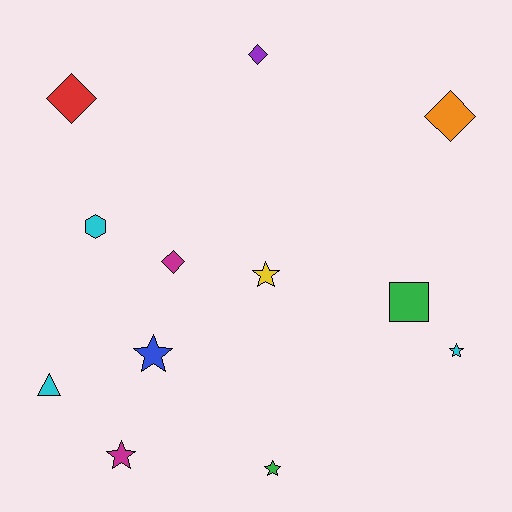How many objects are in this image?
There are 12 objects.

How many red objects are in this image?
There is 1 red object.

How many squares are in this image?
There is 1 square.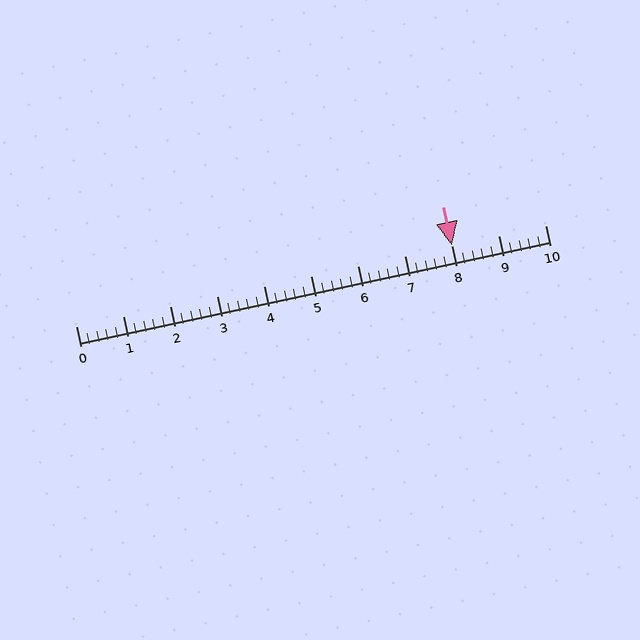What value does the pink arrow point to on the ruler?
The pink arrow points to approximately 8.0.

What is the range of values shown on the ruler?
The ruler shows values from 0 to 10.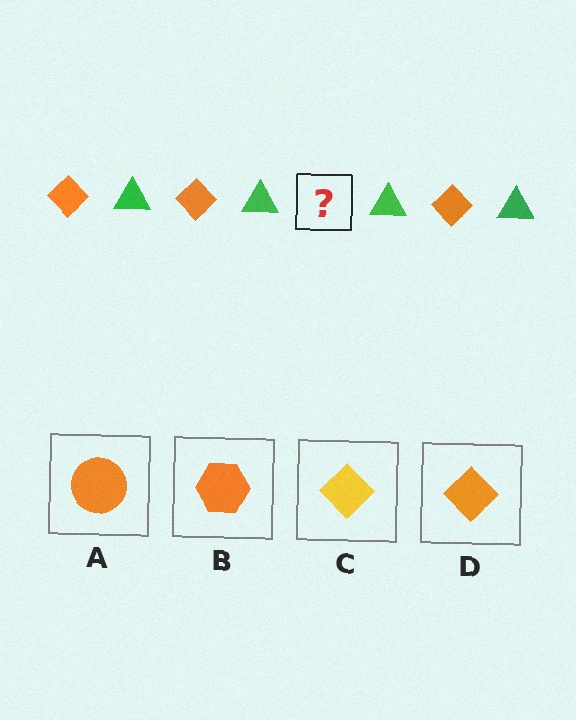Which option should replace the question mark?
Option D.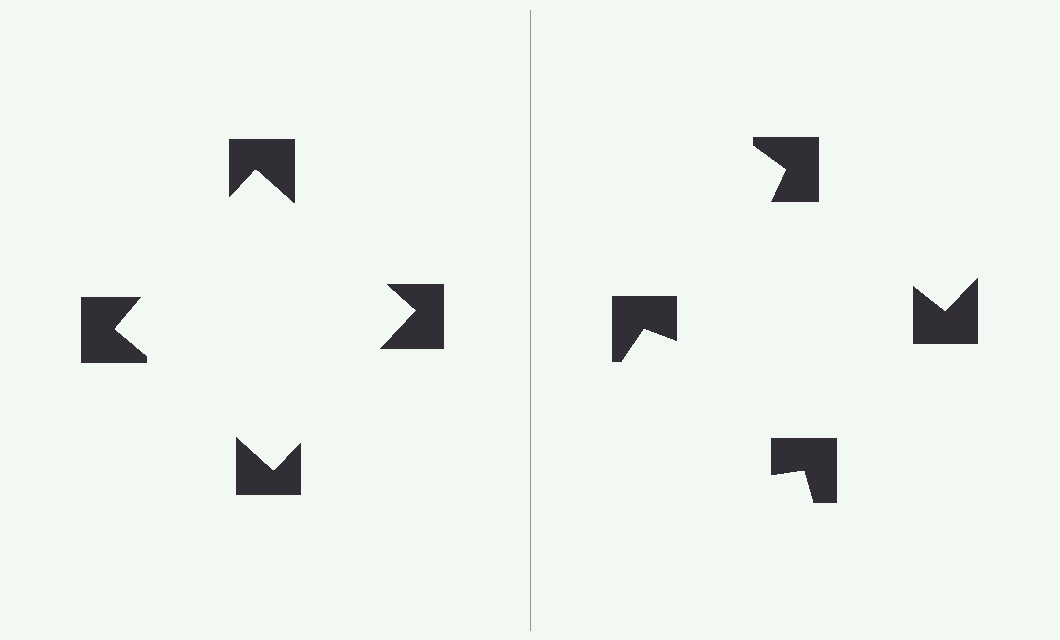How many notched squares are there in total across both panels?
8 — 4 on each side.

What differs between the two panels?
The notched squares are positioned identically on both sides; only the wedge orientations differ. On the left they align to a square; on the right they are misaligned.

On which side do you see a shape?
An illusory square appears on the left side. On the right side the wedge cuts are rotated, so no coherent shape forms.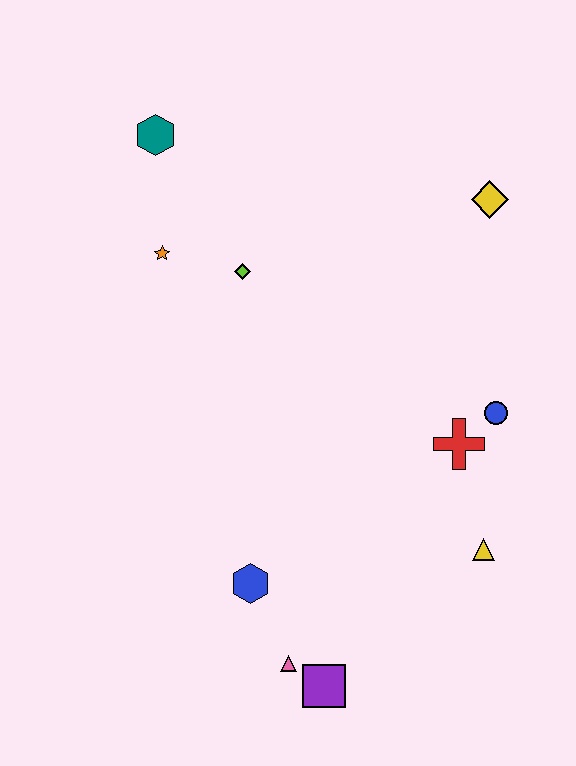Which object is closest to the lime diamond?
The orange star is closest to the lime diamond.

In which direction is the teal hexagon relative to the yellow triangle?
The teal hexagon is above the yellow triangle.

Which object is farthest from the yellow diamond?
The purple square is farthest from the yellow diamond.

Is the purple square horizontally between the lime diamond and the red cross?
Yes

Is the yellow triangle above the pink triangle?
Yes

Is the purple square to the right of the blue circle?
No